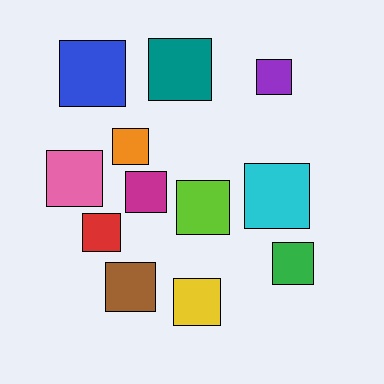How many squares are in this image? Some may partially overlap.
There are 12 squares.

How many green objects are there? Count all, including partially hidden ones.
There is 1 green object.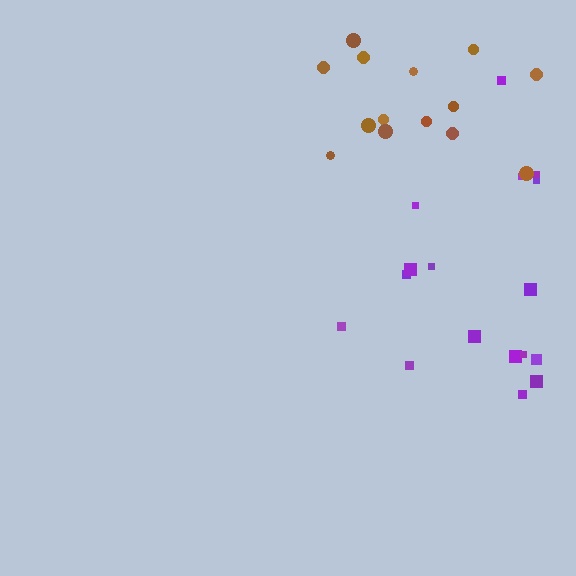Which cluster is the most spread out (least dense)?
Brown.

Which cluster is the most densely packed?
Purple.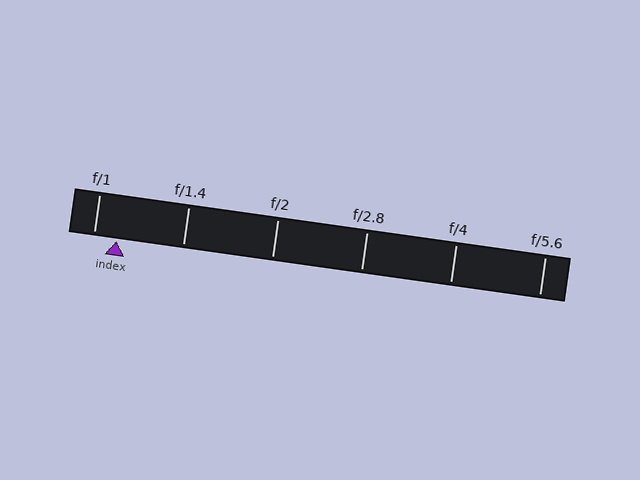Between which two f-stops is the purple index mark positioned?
The index mark is between f/1 and f/1.4.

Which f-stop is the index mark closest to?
The index mark is closest to f/1.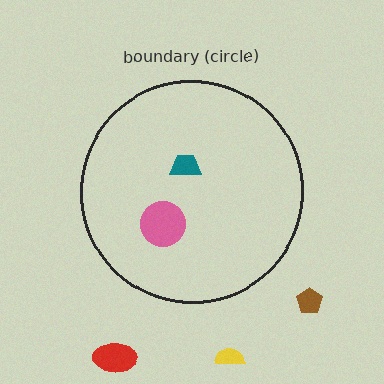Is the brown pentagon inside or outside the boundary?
Outside.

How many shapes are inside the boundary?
2 inside, 3 outside.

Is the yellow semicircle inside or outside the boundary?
Outside.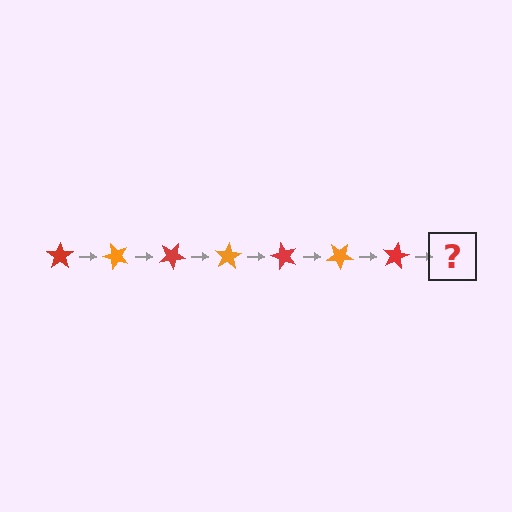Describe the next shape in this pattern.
It should be an orange star, rotated 350 degrees from the start.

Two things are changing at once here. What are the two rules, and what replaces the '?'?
The two rules are that it rotates 50 degrees each step and the color cycles through red and orange. The '?' should be an orange star, rotated 350 degrees from the start.